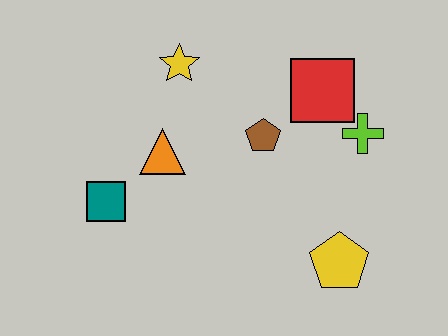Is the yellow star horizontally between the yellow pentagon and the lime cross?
No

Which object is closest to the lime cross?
The red square is closest to the lime cross.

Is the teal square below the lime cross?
Yes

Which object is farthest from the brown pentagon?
The teal square is farthest from the brown pentagon.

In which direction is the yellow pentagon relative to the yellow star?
The yellow pentagon is below the yellow star.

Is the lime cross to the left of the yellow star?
No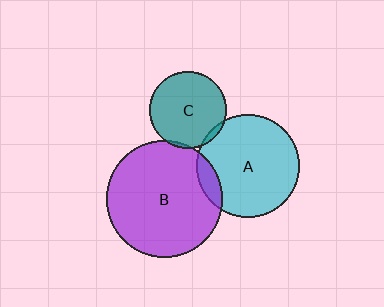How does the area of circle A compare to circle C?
Approximately 1.8 times.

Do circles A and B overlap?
Yes.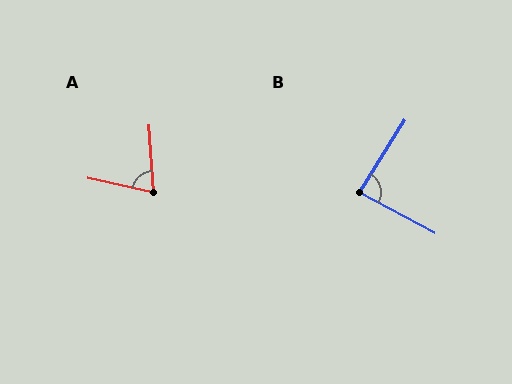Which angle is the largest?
B, at approximately 86 degrees.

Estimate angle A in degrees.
Approximately 74 degrees.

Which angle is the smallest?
A, at approximately 74 degrees.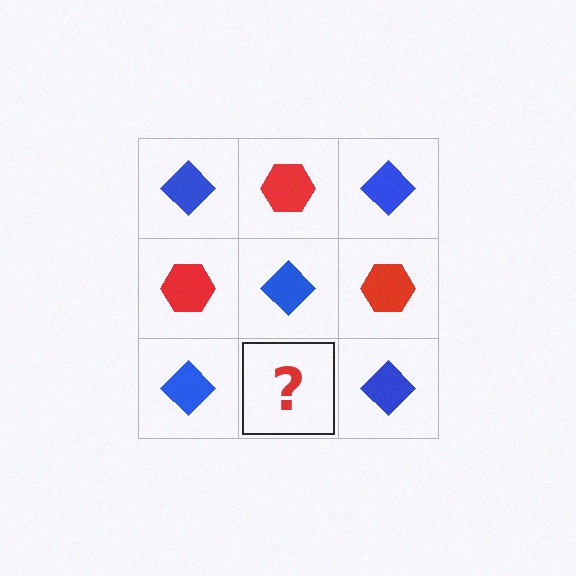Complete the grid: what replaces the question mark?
The question mark should be replaced with a red hexagon.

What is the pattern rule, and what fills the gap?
The rule is that it alternates blue diamond and red hexagon in a checkerboard pattern. The gap should be filled with a red hexagon.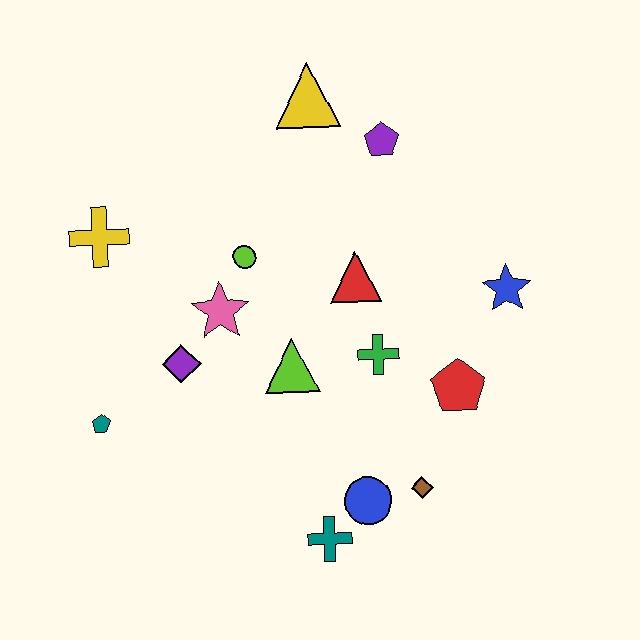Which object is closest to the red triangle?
The green cross is closest to the red triangle.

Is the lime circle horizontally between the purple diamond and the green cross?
Yes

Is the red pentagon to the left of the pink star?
No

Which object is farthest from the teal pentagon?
The blue star is farthest from the teal pentagon.